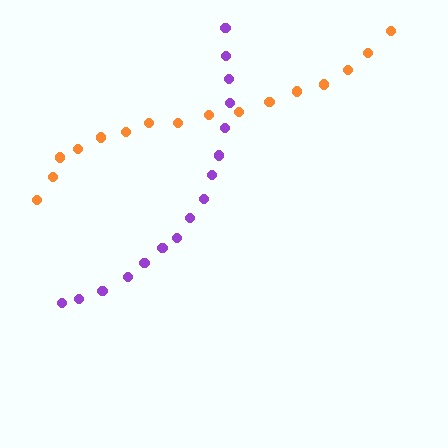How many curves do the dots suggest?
There are 2 distinct paths.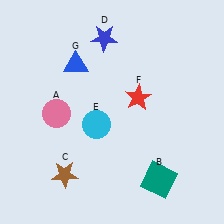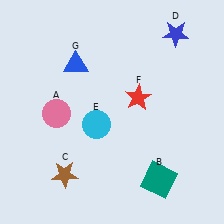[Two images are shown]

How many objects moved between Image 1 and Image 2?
1 object moved between the two images.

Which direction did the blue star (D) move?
The blue star (D) moved right.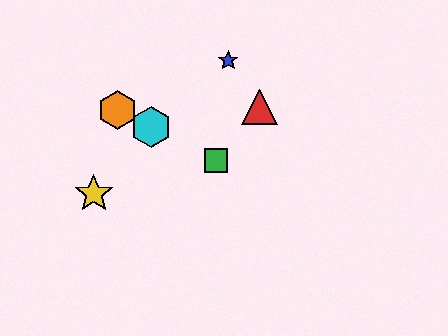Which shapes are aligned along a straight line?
The green square, the purple hexagon, the orange hexagon, the cyan hexagon are aligned along a straight line.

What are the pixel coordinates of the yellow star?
The yellow star is at (94, 194).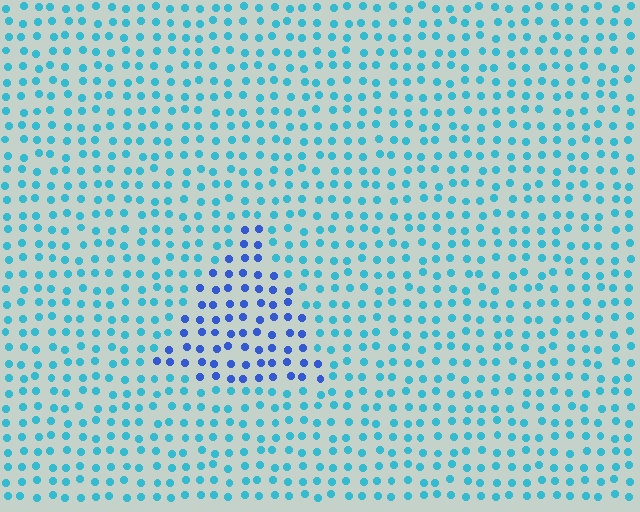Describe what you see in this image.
The image is filled with small cyan elements in a uniform arrangement. A triangle-shaped region is visible where the elements are tinted to a slightly different hue, forming a subtle color boundary.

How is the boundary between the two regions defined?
The boundary is defined purely by a slight shift in hue (about 38 degrees). Spacing, size, and orientation are identical on both sides.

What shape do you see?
I see a triangle.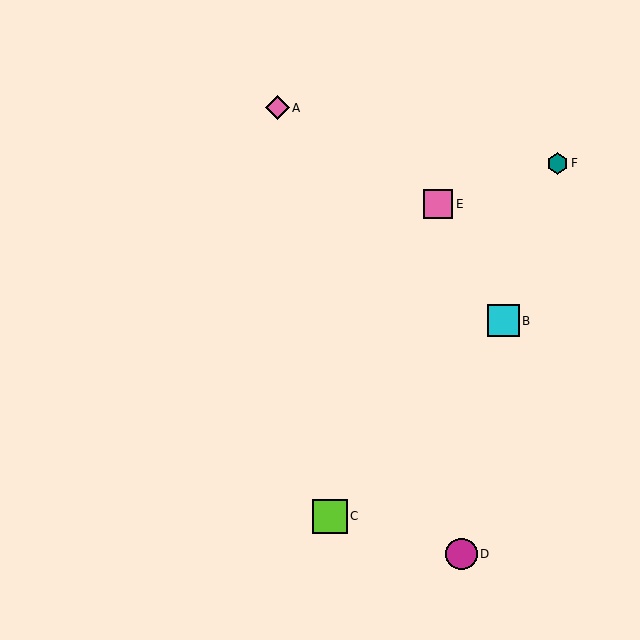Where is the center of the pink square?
The center of the pink square is at (438, 204).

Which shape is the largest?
The lime square (labeled C) is the largest.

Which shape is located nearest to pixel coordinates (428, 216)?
The pink square (labeled E) at (438, 204) is nearest to that location.